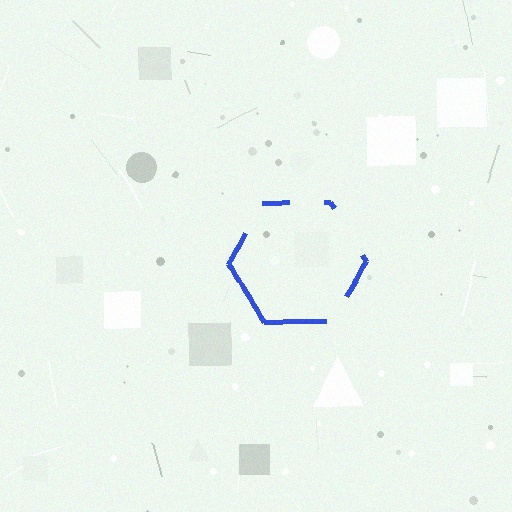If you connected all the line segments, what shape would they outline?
They would outline a hexagon.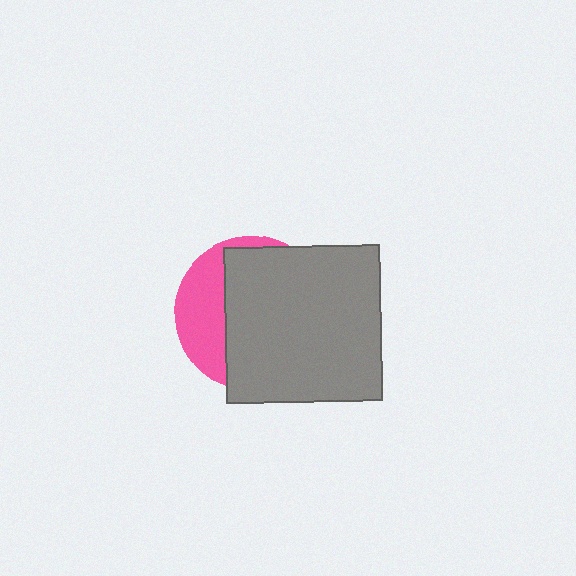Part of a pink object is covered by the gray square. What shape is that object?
It is a circle.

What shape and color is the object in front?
The object in front is a gray square.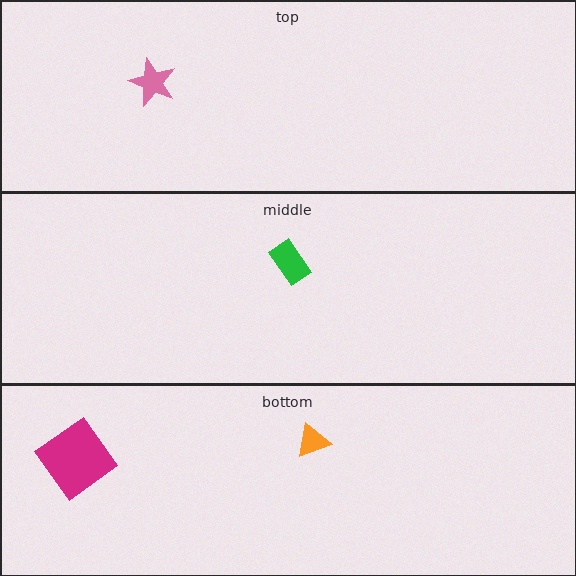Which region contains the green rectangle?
The middle region.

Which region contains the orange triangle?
The bottom region.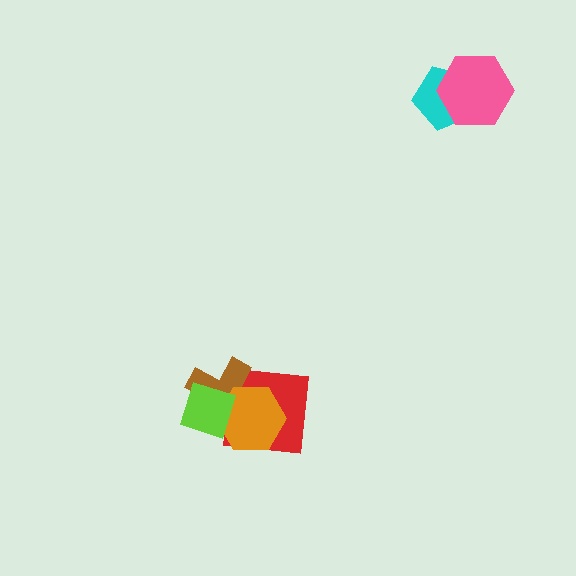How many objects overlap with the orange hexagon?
3 objects overlap with the orange hexagon.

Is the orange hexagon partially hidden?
Yes, it is partially covered by another shape.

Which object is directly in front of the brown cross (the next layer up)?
The orange hexagon is directly in front of the brown cross.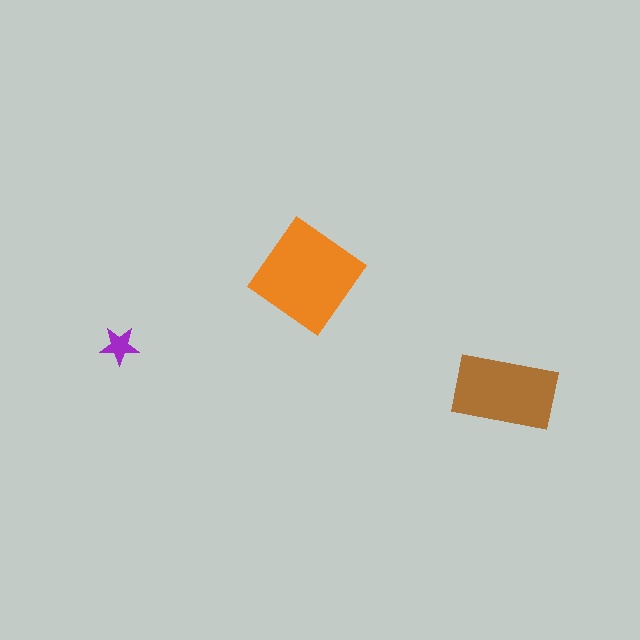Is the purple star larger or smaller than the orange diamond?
Smaller.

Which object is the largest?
The orange diamond.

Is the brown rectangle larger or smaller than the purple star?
Larger.